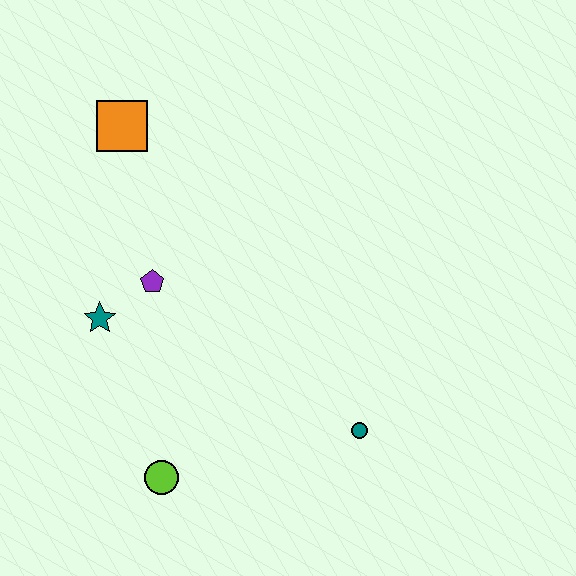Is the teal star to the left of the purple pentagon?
Yes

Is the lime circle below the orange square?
Yes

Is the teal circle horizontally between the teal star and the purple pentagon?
No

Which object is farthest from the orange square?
The teal circle is farthest from the orange square.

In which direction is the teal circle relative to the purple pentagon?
The teal circle is to the right of the purple pentagon.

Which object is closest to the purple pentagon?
The teal star is closest to the purple pentagon.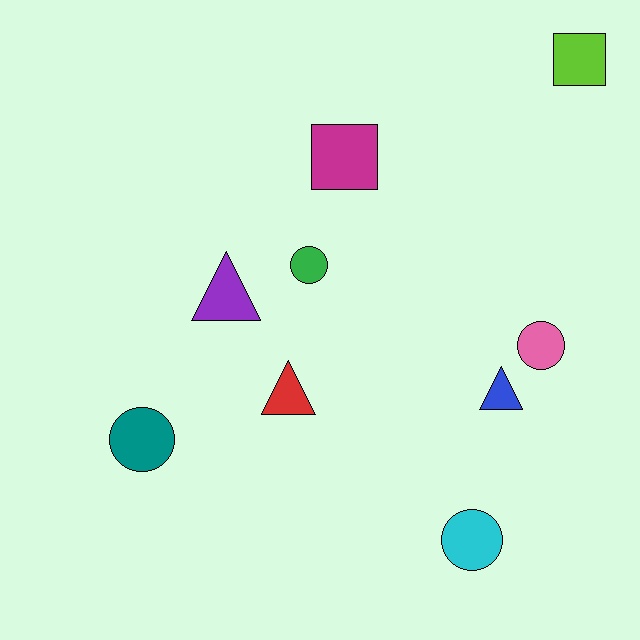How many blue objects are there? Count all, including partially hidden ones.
There is 1 blue object.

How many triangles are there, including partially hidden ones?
There are 3 triangles.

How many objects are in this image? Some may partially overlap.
There are 9 objects.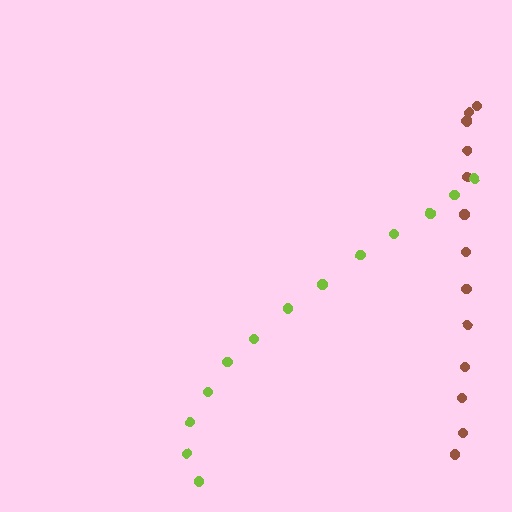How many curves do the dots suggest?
There are 2 distinct paths.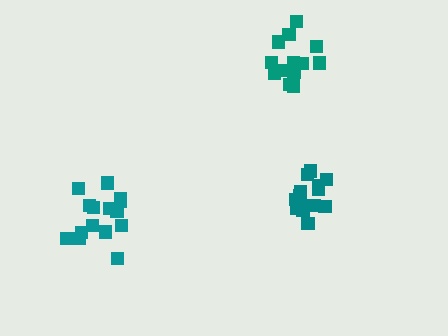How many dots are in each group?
Group 1: 15 dots, Group 2: 15 dots, Group 3: 14 dots (44 total).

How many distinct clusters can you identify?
There are 3 distinct clusters.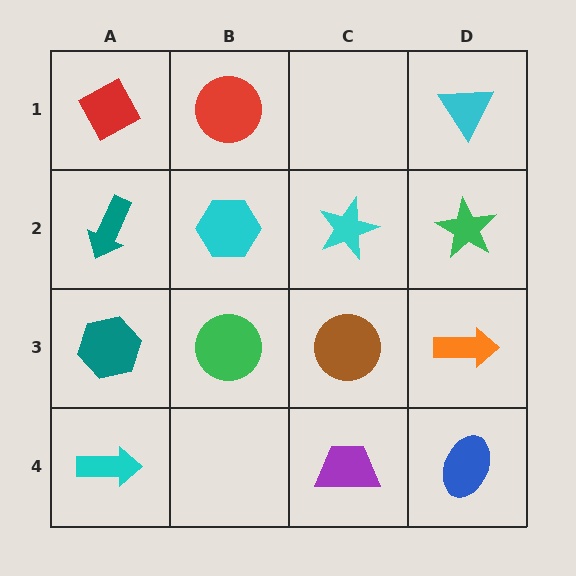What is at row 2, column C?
A cyan star.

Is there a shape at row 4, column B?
No, that cell is empty.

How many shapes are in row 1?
3 shapes.